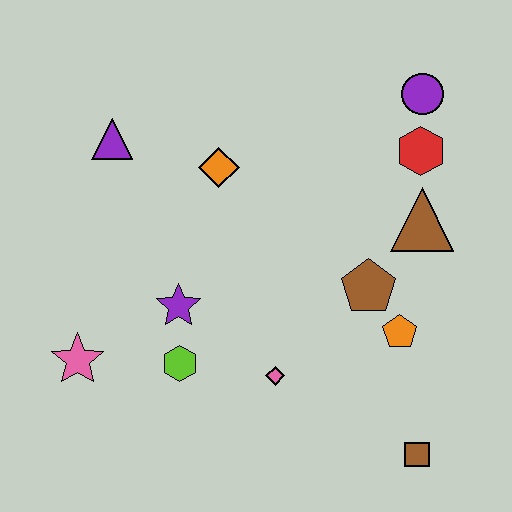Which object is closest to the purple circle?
The red hexagon is closest to the purple circle.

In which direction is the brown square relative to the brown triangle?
The brown square is below the brown triangle.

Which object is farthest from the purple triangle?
The brown square is farthest from the purple triangle.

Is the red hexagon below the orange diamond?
No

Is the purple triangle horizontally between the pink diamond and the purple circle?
No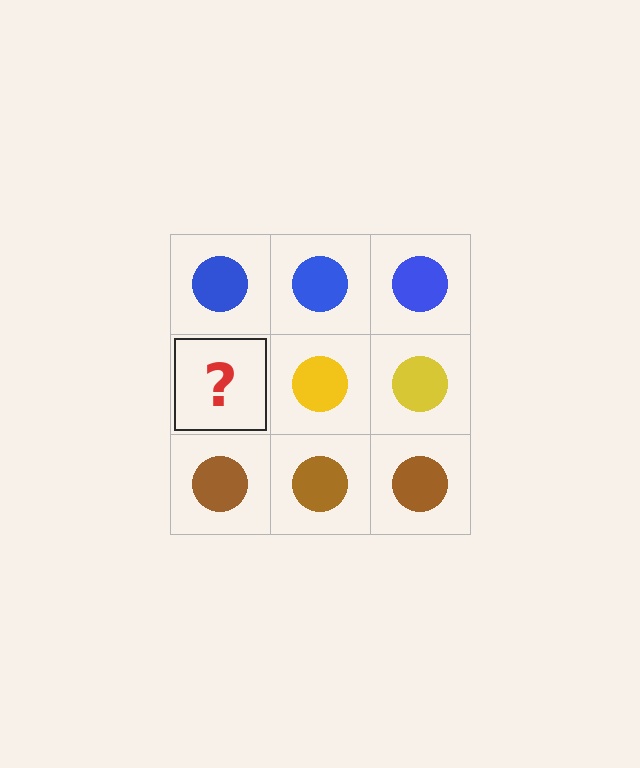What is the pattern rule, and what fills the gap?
The rule is that each row has a consistent color. The gap should be filled with a yellow circle.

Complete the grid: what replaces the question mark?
The question mark should be replaced with a yellow circle.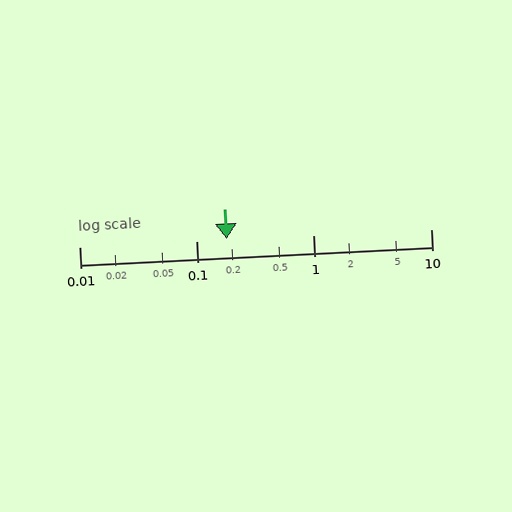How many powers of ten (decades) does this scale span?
The scale spans 3 decades, from 0.01 to 10.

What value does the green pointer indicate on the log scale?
The pointer indicates approximately 0.18.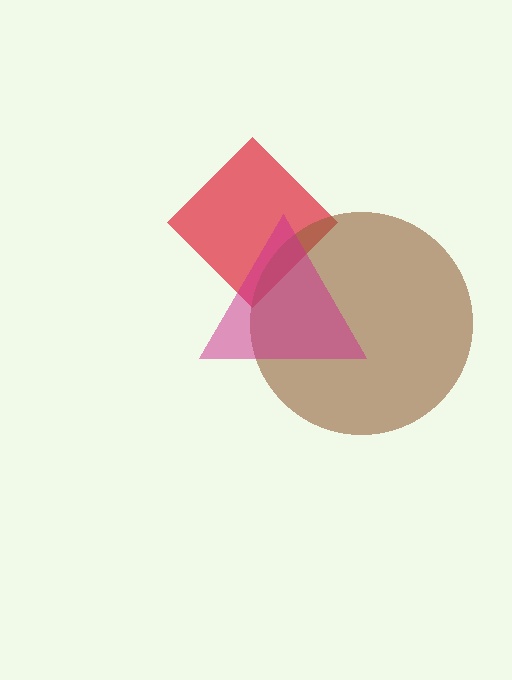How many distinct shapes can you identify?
There are 3 distinct shapes: a red diamond, a brown circle, a magenta triangle.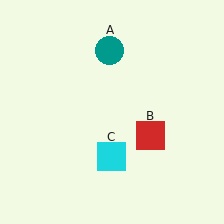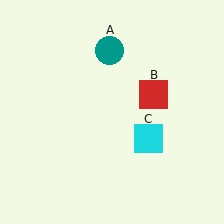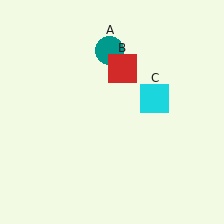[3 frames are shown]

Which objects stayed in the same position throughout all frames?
Teal circle (object A) remained stationary.